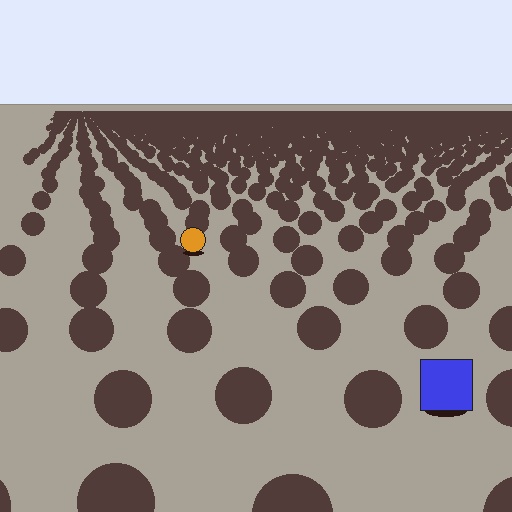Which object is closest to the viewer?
The blue square is closest. The texture marks near it are larger and more spread out.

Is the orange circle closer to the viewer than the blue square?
No. The blue square is closer — you can tell from the texture gradient: the ground texture is coarser near it.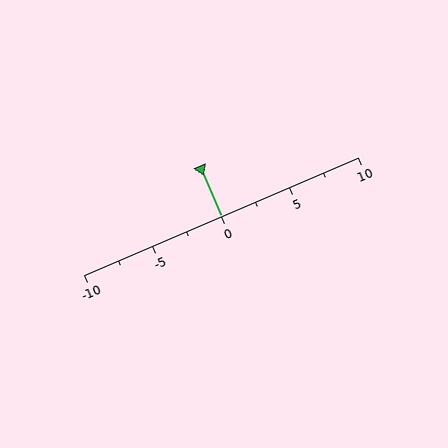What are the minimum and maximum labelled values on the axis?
The axis runs from -10 to 10.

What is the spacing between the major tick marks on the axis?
The major ticks are spaced 5 apart.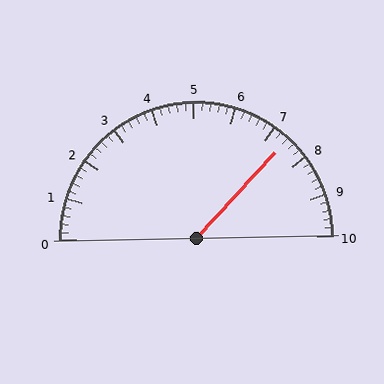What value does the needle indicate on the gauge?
The needle indicates approximately 7.4.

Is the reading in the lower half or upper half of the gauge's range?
The reading is in the upper half of the range (0 to 10).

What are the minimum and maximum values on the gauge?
The gauge ranges from 0 to 10.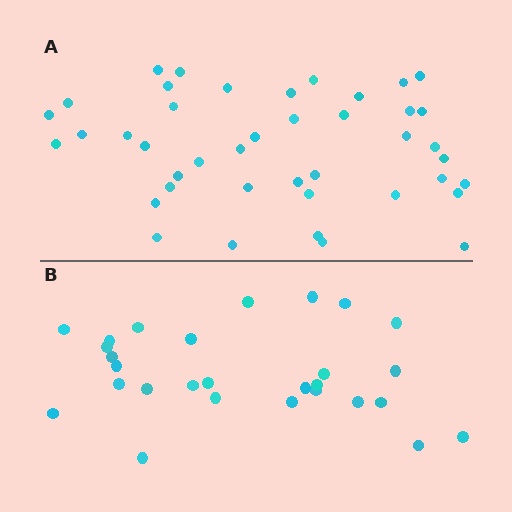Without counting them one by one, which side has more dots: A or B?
Region A (the top region) has more dots.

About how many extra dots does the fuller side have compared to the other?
Region A has approximately 15 more dots than region B.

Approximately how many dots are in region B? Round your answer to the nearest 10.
About 30 dots. (The exact count is 28, which rounds to 30.)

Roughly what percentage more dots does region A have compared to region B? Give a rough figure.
About 50% more.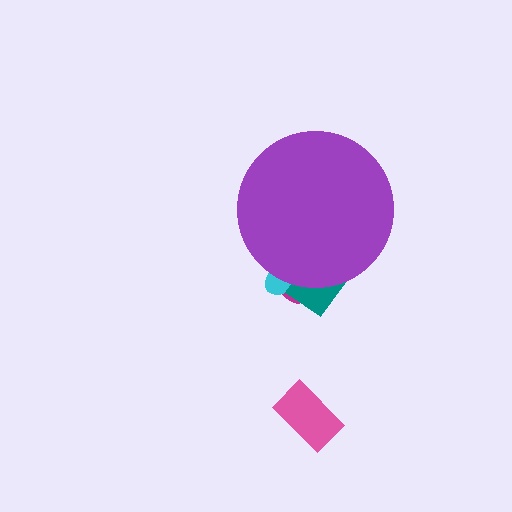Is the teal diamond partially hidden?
Yes, the teal diamond is partially hidden behind the purple circle.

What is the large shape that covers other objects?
A purple circle.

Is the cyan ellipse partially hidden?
Yes, the cyan ellipse is partially hidden behind the purple circle.